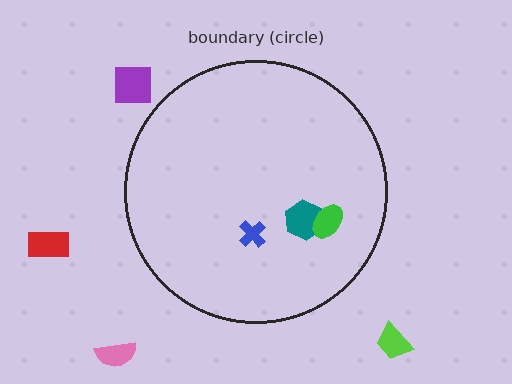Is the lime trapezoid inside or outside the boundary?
Outside.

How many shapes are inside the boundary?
3 inside, 4 outside.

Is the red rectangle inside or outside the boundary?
Outside.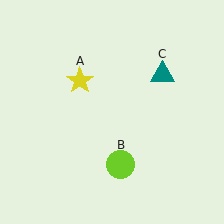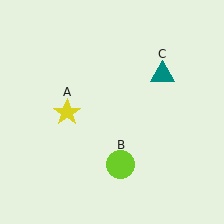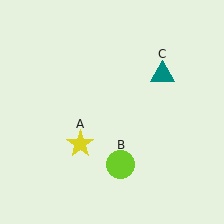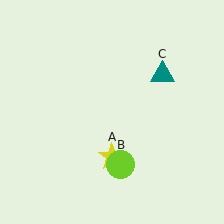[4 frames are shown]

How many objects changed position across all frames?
1 object changed position: yellow star (object A).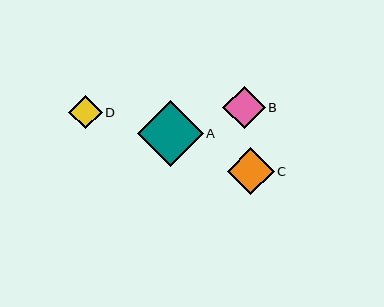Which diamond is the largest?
Diamond A is the largest with a size of approximately 66 pixels.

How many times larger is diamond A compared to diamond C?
Diamond A is approximately 1.4 times the size of diamond C.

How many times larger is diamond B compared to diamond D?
Diamond B is approximately 1.3 times the size of diamond D.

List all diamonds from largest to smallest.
From largest to smallest: A, C, B, D.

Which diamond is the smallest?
Diamond D is the smallest with a size of approximately 34 pixels.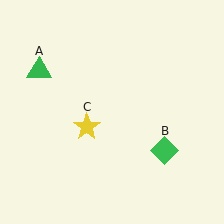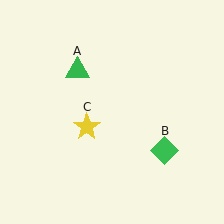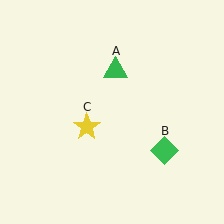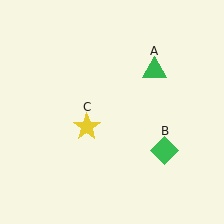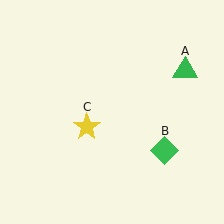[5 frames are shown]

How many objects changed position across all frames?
1 object changed position: green triangle (object A).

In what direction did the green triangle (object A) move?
The green triangle (object A) moved right.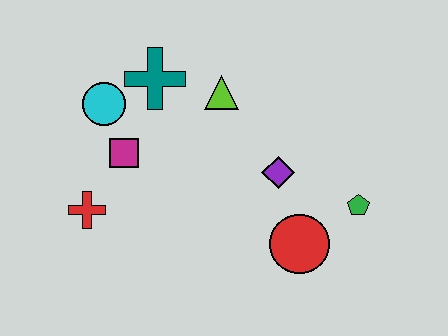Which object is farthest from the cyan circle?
The green pentagon is farthest from the cyan circle.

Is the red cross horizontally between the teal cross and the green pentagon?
No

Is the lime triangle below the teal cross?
Yes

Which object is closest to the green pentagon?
The red circle is closest to the green pentagon.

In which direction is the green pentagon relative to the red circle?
The green pentagon is to the right of the red circle.